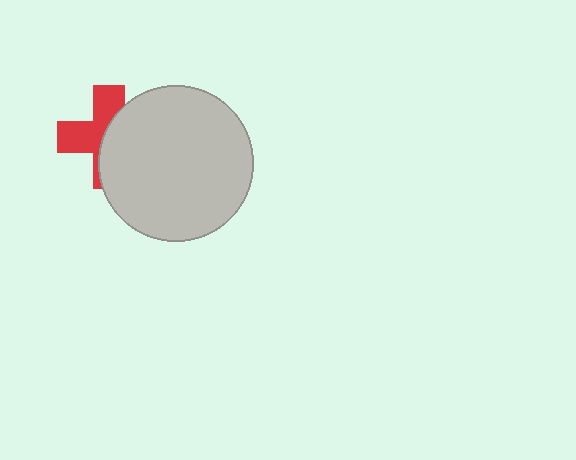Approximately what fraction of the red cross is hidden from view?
Roughly 53% of the red cross is hidden behind the light gray circle.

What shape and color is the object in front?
The object in front is a light gray circle.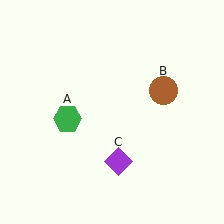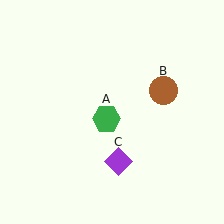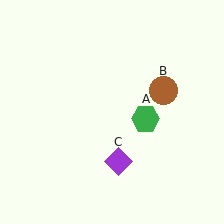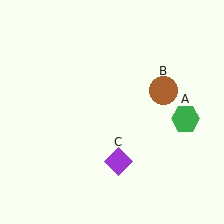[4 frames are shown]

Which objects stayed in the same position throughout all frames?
Brown circle (object B) and purple diamond (object C) remained stationary.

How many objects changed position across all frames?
1 object changed position: green hexagon (object A).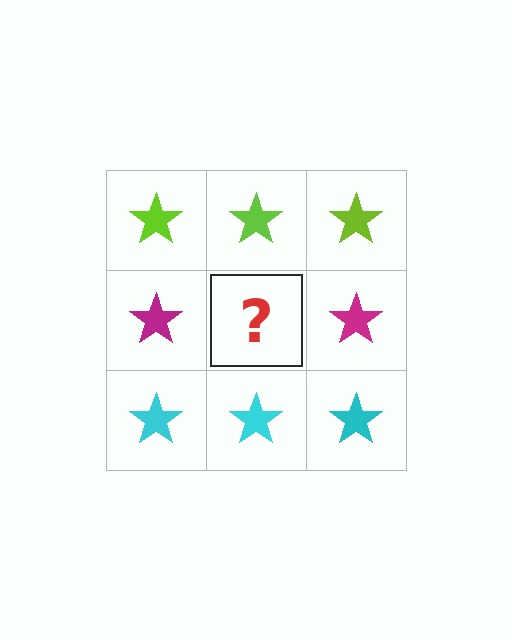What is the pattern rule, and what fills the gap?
The rule is that each row has a consistent color. The gap should be filled with a magenta star.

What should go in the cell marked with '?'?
The missing cell should contain a magenta star.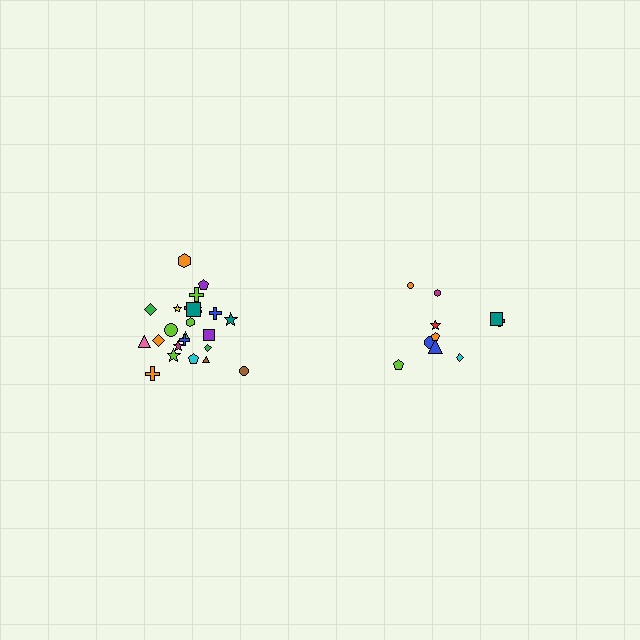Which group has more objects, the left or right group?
The left group.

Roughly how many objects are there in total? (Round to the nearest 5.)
Roughly 35 objects in total.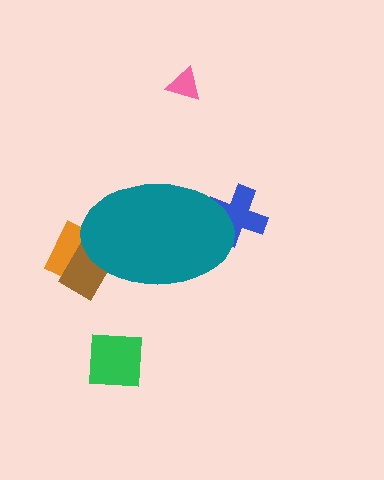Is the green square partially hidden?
No, the green square is fully visible.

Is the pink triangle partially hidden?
No, the pink triangle is fully visible.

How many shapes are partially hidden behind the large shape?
3 shapes are partially hidden.